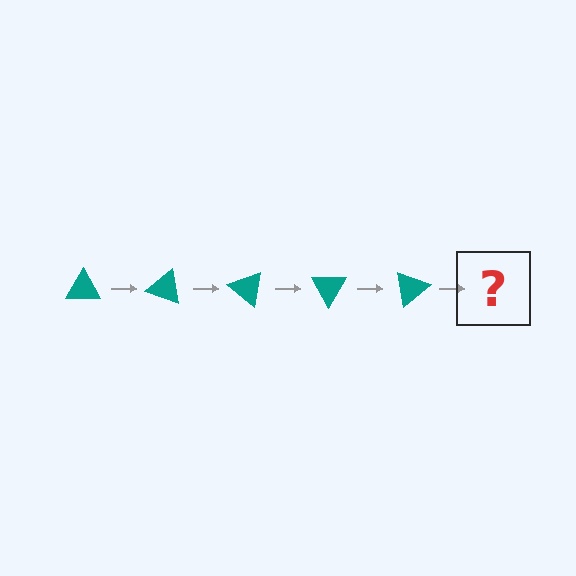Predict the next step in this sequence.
The next step is a teal triangle rotated 100 degrees.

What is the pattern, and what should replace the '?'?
The pattern is that the triangle rotates 20 degrees each step. The '?' should be a teal triangle rotated 100 degrees.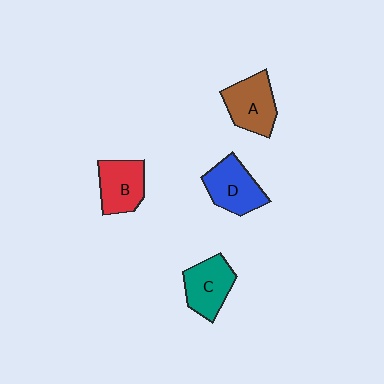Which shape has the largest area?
Shape A (brown).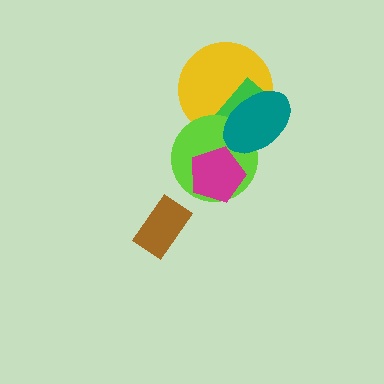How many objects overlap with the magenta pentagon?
2 objects overlap with the magenta pentagon.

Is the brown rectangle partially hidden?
No, no other shape covers it.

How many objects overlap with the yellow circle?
3 objects overlap with the yellow circle.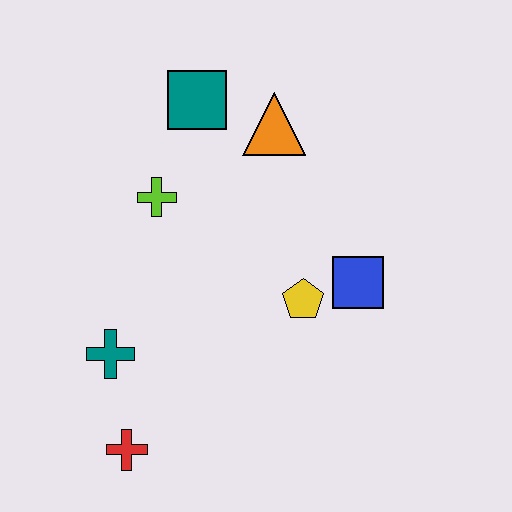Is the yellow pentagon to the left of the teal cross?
No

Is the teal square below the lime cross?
No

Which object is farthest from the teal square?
The red cross is farthest from the teal square.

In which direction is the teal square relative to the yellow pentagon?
The teal square is above the yellow pentagon.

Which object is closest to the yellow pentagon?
The blue square is closest to the yellow pentagon.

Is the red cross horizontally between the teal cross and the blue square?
Yes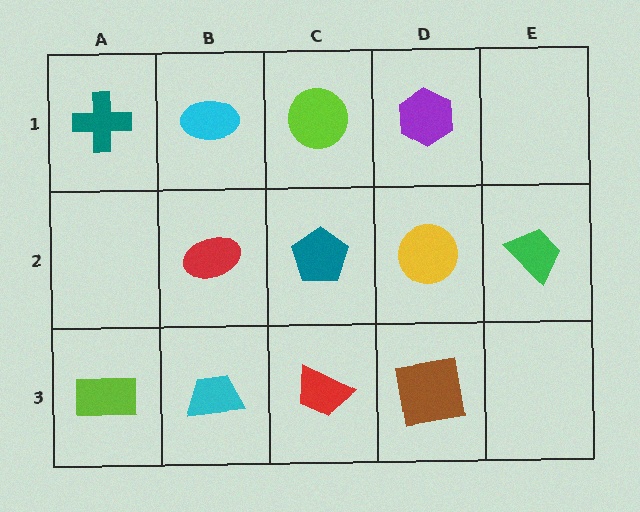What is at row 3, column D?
A brown square.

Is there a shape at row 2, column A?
No, that cell is empty.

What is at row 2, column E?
A green trapezoid.